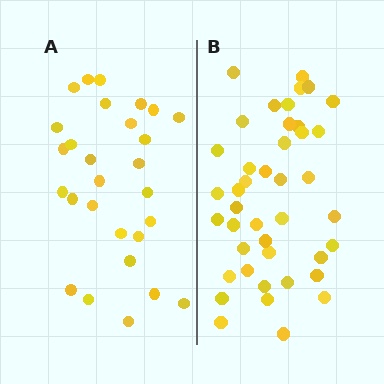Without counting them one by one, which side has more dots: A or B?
Region B (the right region) has more dots.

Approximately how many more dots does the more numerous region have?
Region B has approximately 15 more dots than region A.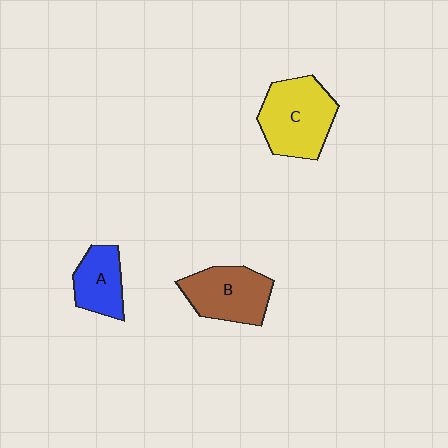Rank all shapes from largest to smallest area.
From largest to smallest: C (yellow), B (brown), A (blue).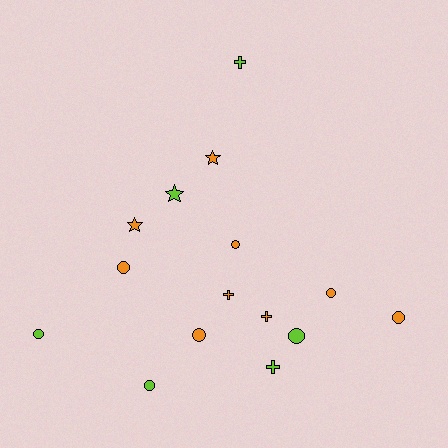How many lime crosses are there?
There are 2 lime crosses.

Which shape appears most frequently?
Circle, with 8 objects.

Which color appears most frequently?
Orange, with 9 objects.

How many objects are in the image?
There are 15 objects.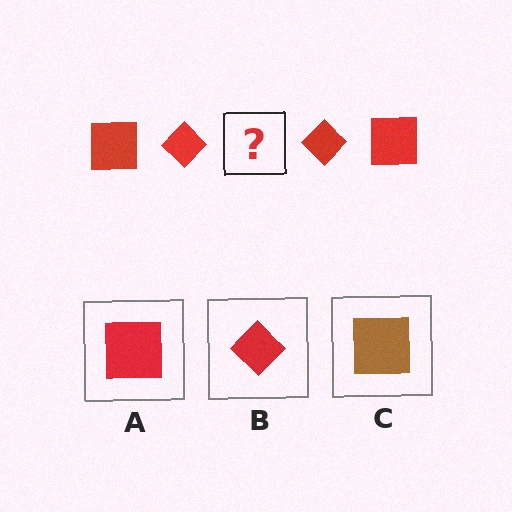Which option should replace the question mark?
Option A.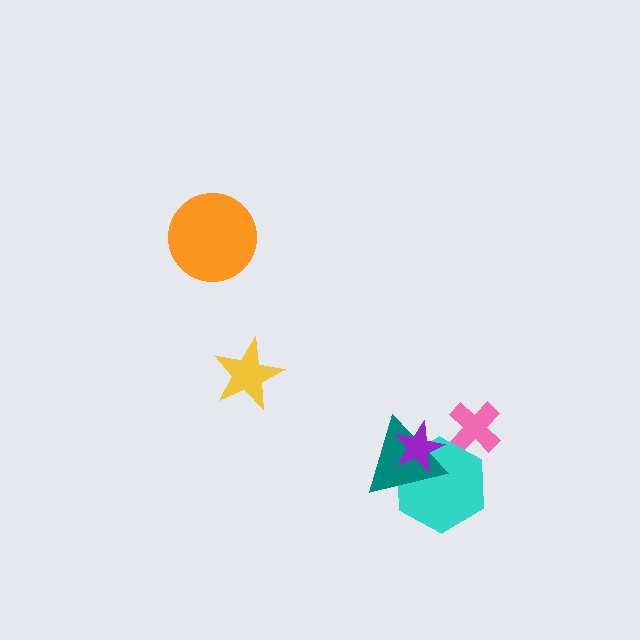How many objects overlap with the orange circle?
0 objects overlap with the orange circle.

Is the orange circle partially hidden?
No, no other shape covers it.